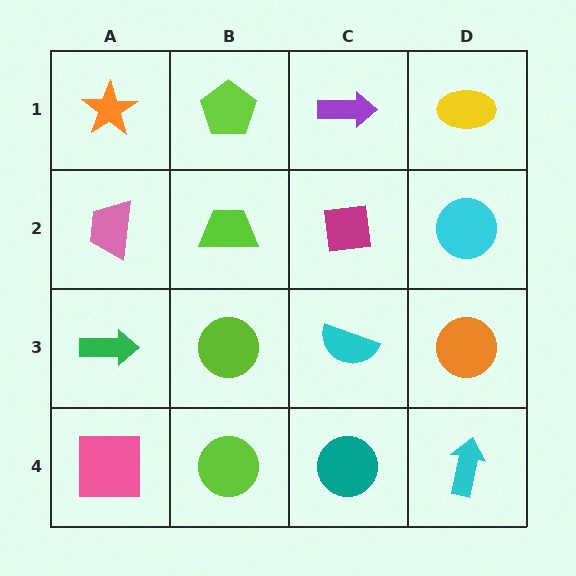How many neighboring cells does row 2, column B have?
4.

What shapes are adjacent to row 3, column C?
A magenta square (row 2, column C), a teal circle (row 4, column C), a lime circle (row 3, column B), an orange circle (row 3, column D).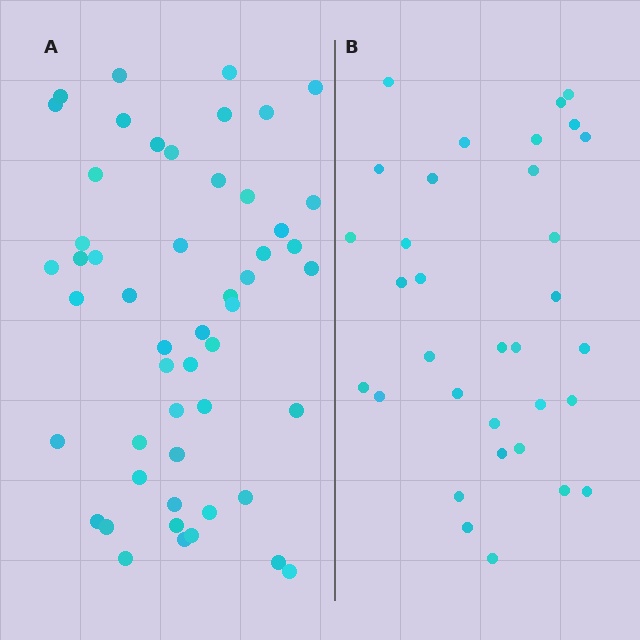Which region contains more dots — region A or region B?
Region A (the left region) has more dots.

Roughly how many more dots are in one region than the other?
Region A has approximately 20 more dots than region B.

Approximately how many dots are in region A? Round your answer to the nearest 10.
About 50 dots. (The exact count is 51, which rounds to 50.)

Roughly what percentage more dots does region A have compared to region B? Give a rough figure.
About 55% more.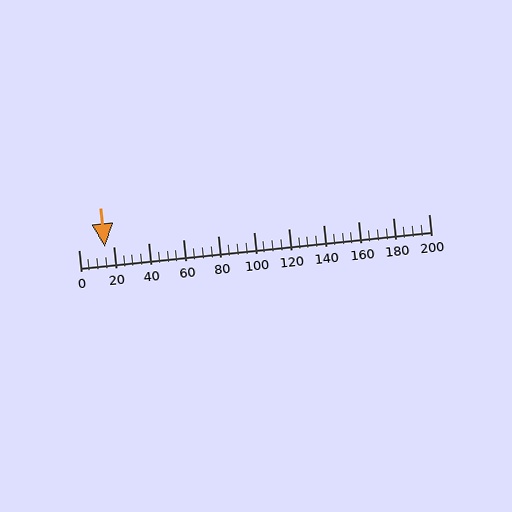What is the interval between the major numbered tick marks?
The major tick marks are spaced 20 units apart.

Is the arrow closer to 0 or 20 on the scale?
The arrow is closer to 20.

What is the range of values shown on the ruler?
The ruler shows values from 0 to 200.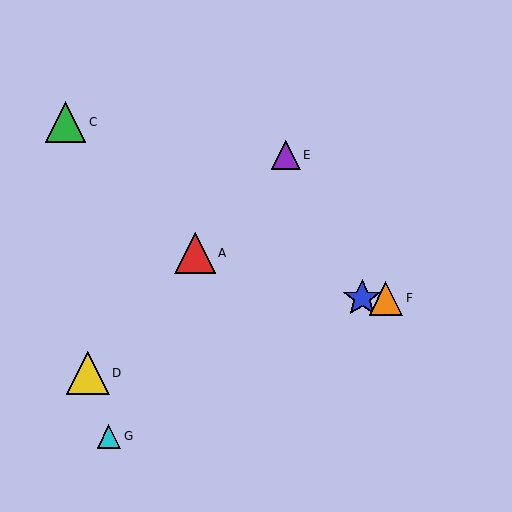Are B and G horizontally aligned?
No, B is at y≈298 and G is at y≈436.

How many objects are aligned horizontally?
2 objects (B, F) are aligned horizontally.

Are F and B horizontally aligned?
Yes, both are at y≈298.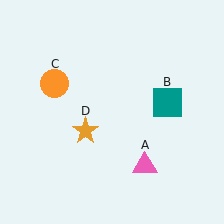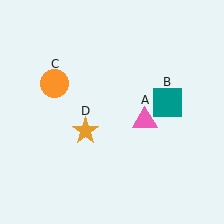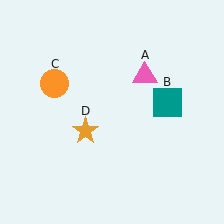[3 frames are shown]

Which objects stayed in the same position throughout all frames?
Teal square (object B) and orange circle (object C) and orange star (object D) remained stationary.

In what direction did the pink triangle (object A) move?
The pink triangle (object A) moved up.